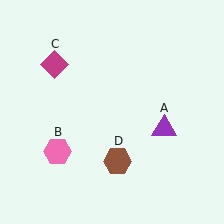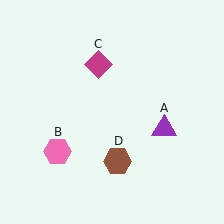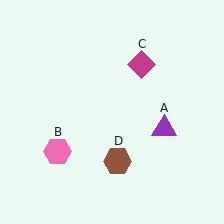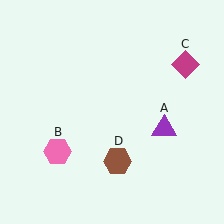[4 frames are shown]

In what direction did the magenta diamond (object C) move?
The magenta diamond (object C) moved right.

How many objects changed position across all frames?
1 object changed position: magenta diamond (object C).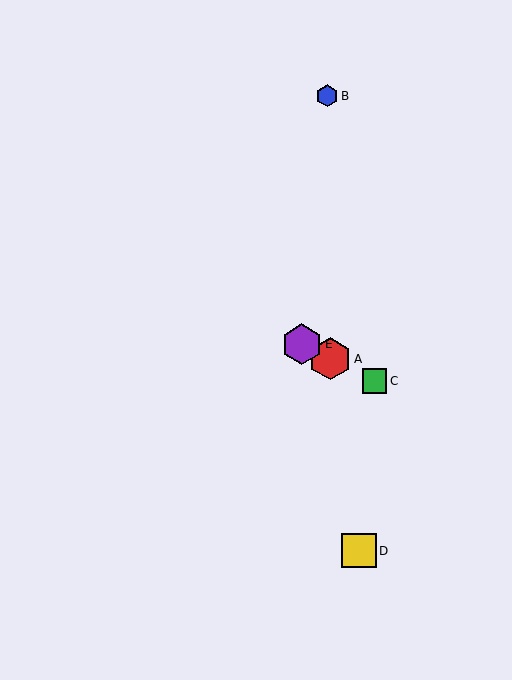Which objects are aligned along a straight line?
Objects A, C, E are aligned along a straight line.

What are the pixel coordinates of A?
Object A is at (330, 359).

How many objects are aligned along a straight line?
3 objects (A, C, E) are aligned along a straight line.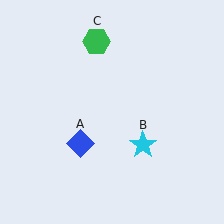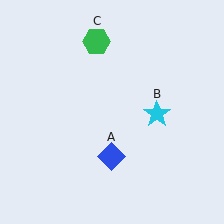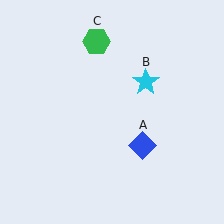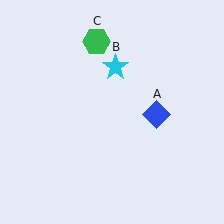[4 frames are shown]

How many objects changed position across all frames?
2 objects changed position: blue diamond (object A), cyan star (object B).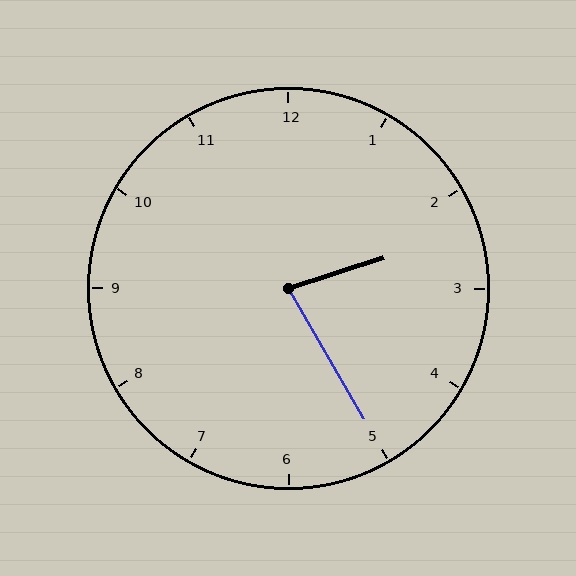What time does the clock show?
2:25.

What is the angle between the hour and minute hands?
Approximately 78 degrees.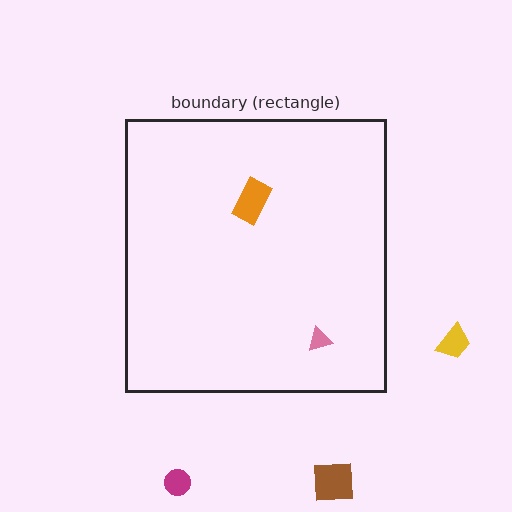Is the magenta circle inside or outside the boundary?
Outside.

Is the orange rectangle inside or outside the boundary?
Inside.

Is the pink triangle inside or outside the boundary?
Inside.